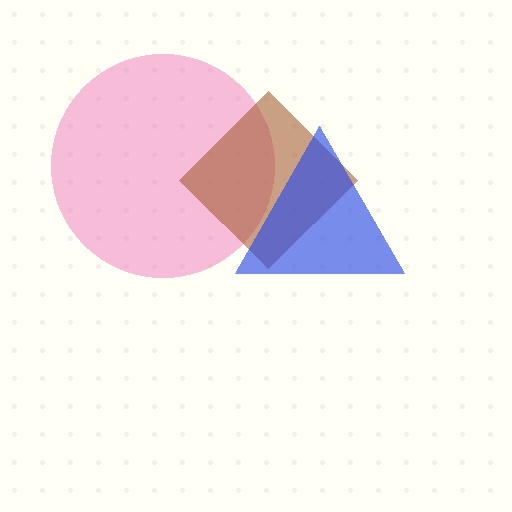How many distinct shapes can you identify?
There are 3 distinct shapes: a pink circle, a brown diamond, a blue triangle.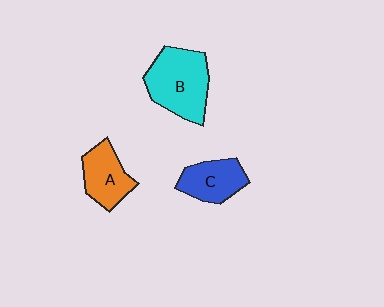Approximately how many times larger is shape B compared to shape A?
Approximately 1.6 times.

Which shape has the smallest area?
Shape C (blue).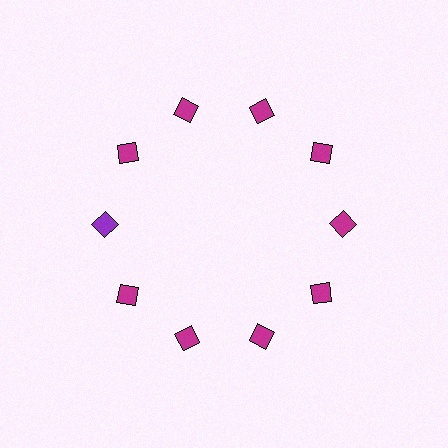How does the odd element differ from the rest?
It has a different color: purple instead of magenta.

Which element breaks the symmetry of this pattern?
The purple square at roughly the 9 o'clock position breaks the symmetry. All other shapes are magenta squares.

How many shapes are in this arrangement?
There are 10 shapes arranged in a ring pattern.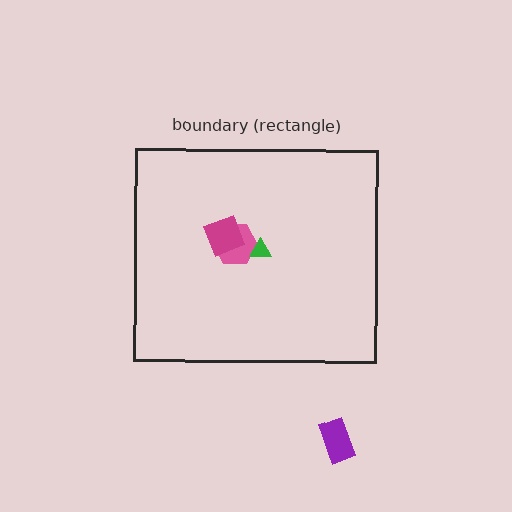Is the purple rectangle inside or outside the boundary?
Outside.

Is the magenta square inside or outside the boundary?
Inside.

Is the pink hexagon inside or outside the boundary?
Inside.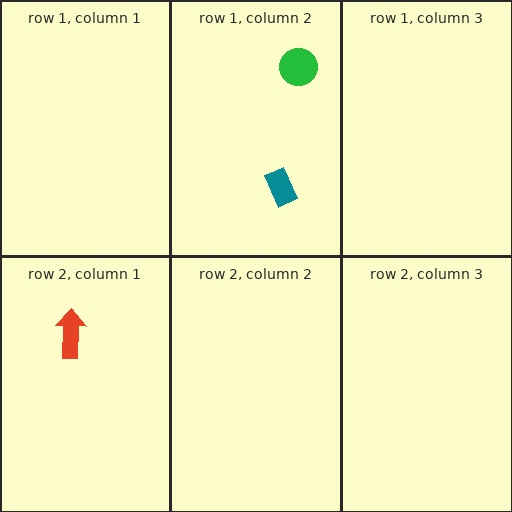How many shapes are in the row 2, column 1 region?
1.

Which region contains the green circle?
The row 1, column 2 region.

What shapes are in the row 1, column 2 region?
The green circle, the teal rectangle.